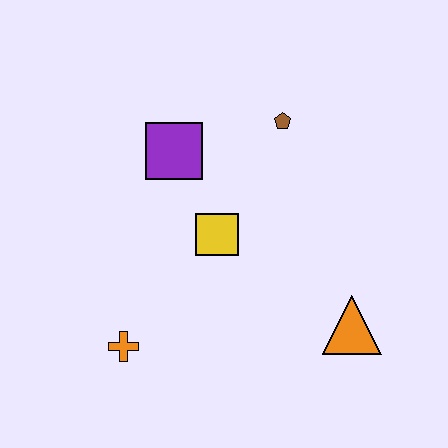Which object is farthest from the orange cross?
The brown pentagon is farthest from the orange cross.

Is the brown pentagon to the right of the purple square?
Yes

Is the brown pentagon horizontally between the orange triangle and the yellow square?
Yes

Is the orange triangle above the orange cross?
Yes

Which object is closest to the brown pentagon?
The purple square is closest to the brown pentagon.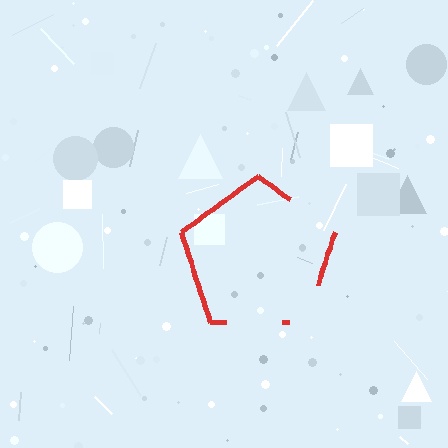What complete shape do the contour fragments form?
The contour fragments form a pentagon.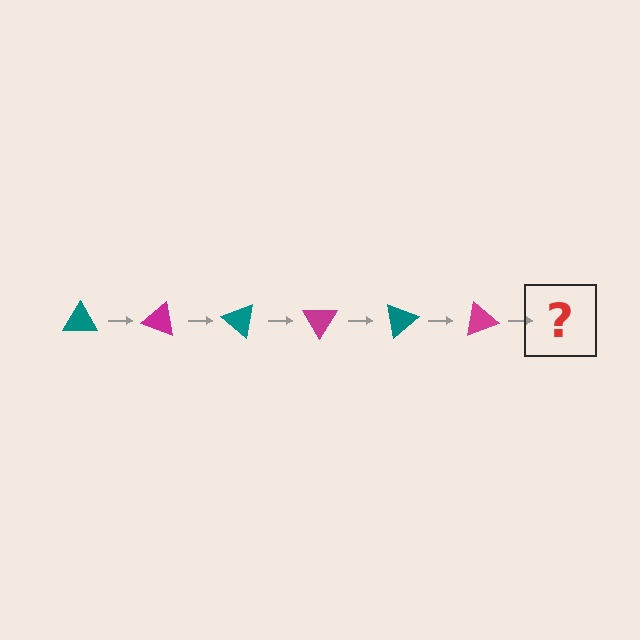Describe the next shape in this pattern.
It should be a teal triangle, rotated 120 degrees from the start.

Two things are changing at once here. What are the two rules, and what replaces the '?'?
The two rules are that it rotates 20 degrees each step and the color cycles through teal and magenta. The '?' should be a teal triangle, rotated 120 degrees from the start.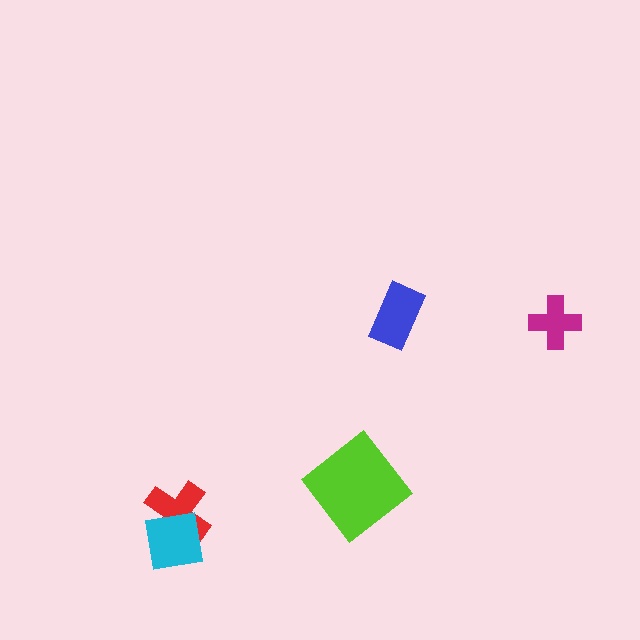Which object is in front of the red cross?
The cyan square is in front of the red cross.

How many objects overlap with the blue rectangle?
0 objects overlap with the blue rectangle.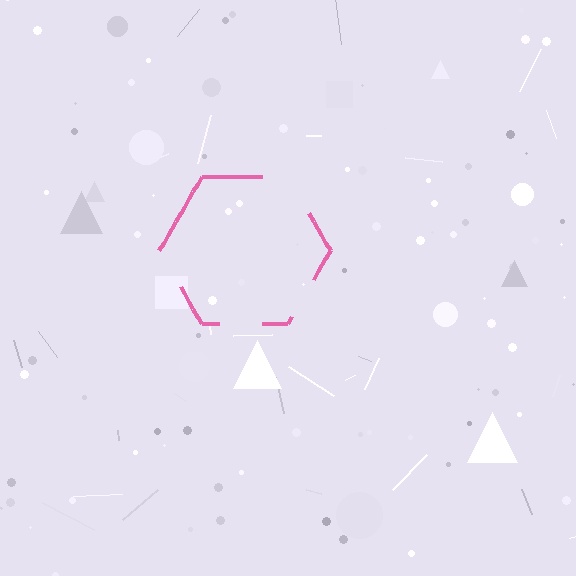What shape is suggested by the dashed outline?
The dashed outline suggests a hexagon.